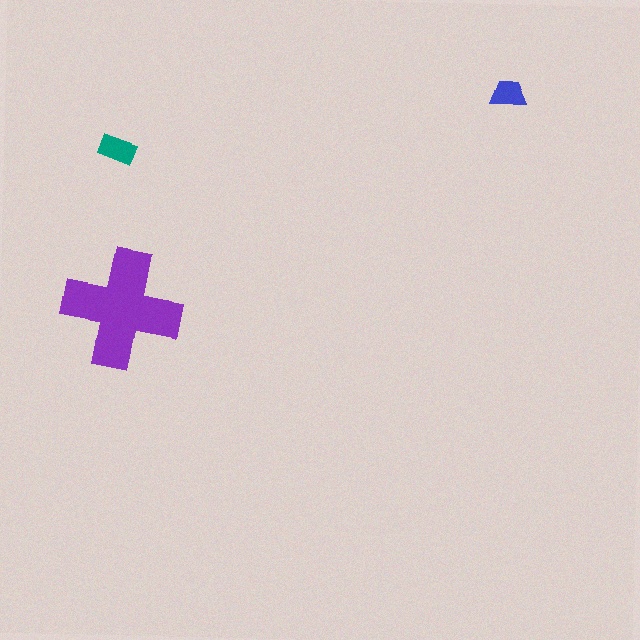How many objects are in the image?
There are 3 objects in the image.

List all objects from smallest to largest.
The blue trapezoid, the teal rectangle, the purple cross.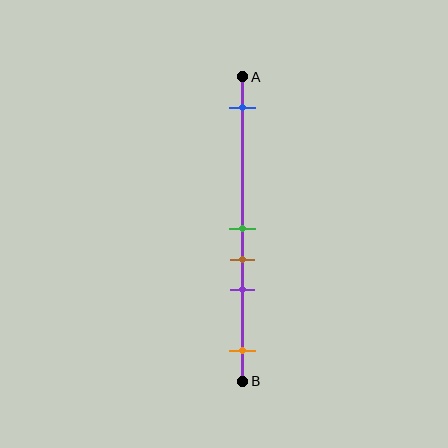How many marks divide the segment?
There are 5 marks dividing the segment.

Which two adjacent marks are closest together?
The green and brown marks are the closest adjacent pair.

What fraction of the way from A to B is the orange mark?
The orange mark is approximately 90% (0.9) of the way from A to B.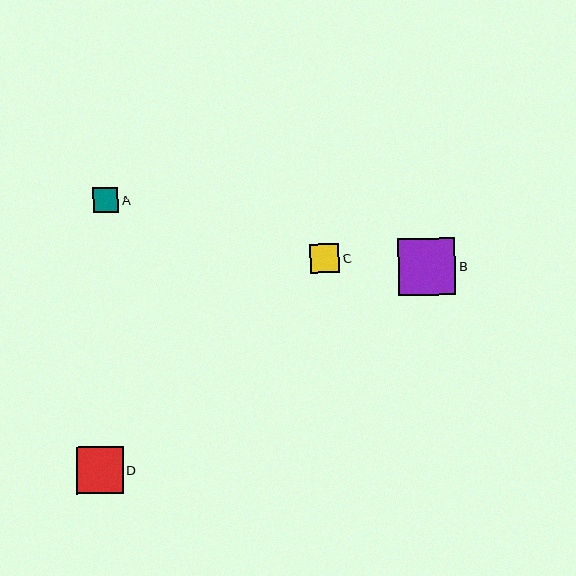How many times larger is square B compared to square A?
Square B is approximately 2.2 times the size of square A.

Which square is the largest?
Square B is the largest with a size of approximately 57 pixels.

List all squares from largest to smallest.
From largest to smallest: B, D, C, A.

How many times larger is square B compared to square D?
Square B is approximately 1.2 times the size of square D.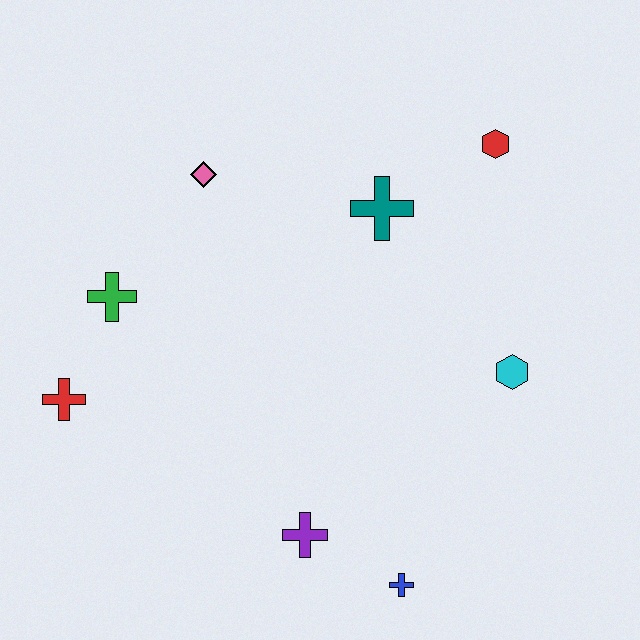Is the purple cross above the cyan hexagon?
No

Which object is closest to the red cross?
The green cross is closest to the red cross.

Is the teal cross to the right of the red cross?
Yes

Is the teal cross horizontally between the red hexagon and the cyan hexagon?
No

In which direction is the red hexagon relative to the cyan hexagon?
The red hexagon is above the cyan hexagon.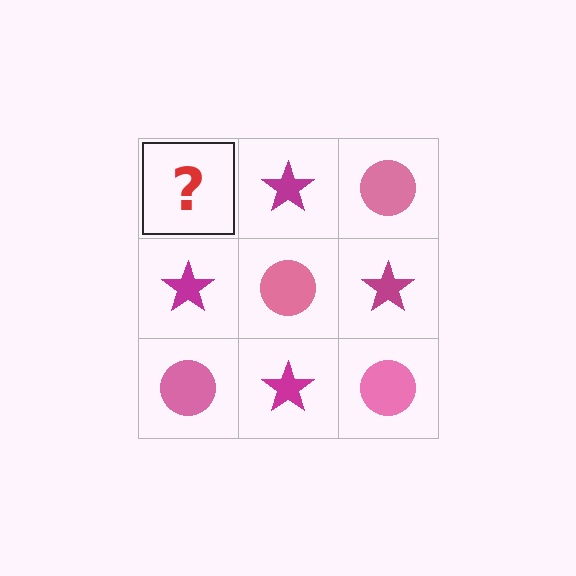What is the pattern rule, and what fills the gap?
The rule is that it alternates pink circle and magenta star in a checkerboard pattern. The gap should be filled with a pink circle.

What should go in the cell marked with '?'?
The missing cell should contain a pink circle.